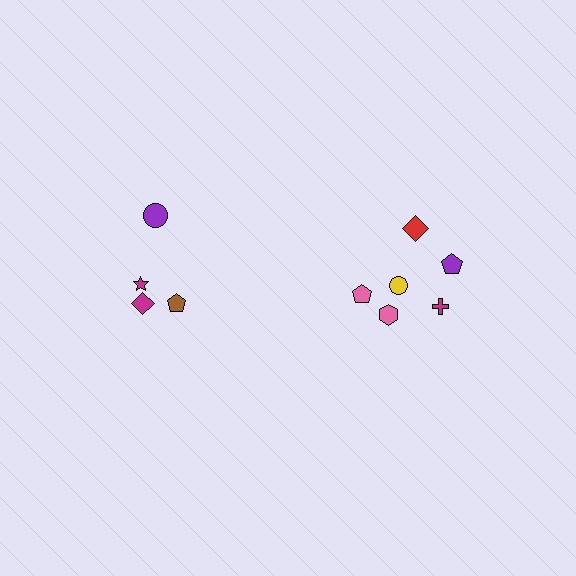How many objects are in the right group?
There are 6 objects.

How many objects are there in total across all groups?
There are 10 objects.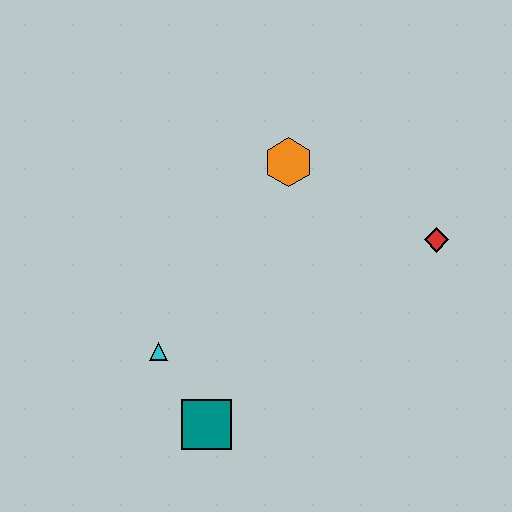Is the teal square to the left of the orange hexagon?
Yes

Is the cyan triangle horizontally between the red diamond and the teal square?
No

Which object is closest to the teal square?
The cyan triangle is closest to the teal square.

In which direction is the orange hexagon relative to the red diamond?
The orange hexagon is to the left of the red diamond.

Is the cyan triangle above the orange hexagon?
No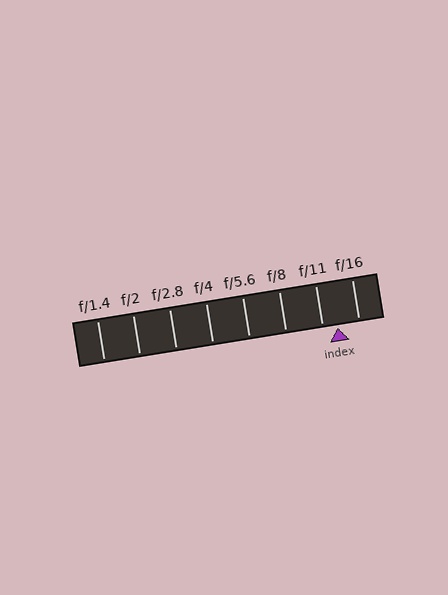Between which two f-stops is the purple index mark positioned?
The index mark is between f/11 and f/16.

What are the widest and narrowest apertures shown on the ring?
The widest aperture shown is f/1.4 and the narrowest is f/16.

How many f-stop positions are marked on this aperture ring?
There are 8 f-stop positions marked.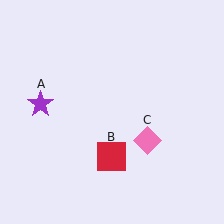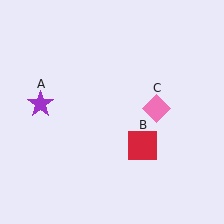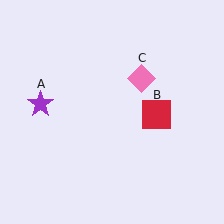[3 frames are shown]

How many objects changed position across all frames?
2 objects changed position: red square (object B), pink diamond (object C).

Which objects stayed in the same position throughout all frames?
Purple star (object A) remained stationary.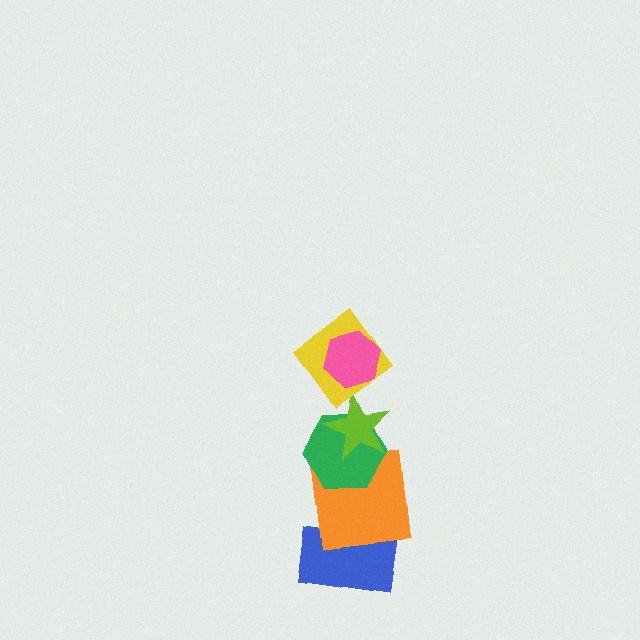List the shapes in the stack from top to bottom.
From top to bottom: the pink hexagon, the yellow diamond, the lime star, the green hexagon, the orange square, the blue rectangle.